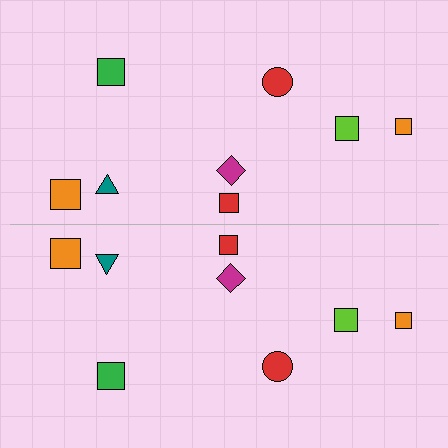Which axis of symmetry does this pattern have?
The pattern has a horizontal axis of symmetry running through the center of the image.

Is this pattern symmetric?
Yes, this pattern has bilateral (reflection) symmetry.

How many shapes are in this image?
There are 16 shapes in this image.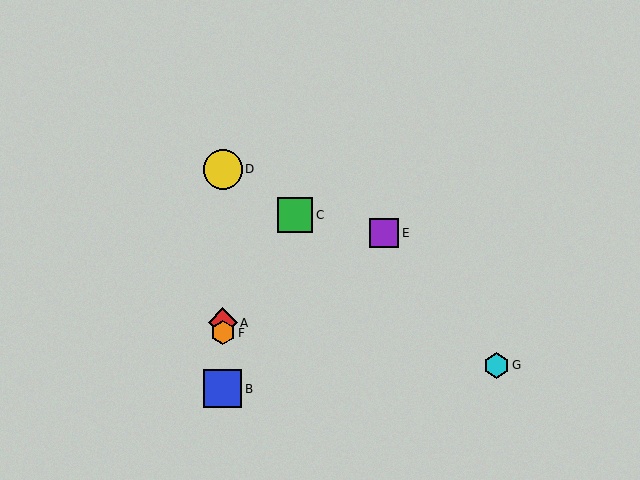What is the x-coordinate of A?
Object A is at x≈223.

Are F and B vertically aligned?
Yes, both are at x≈223.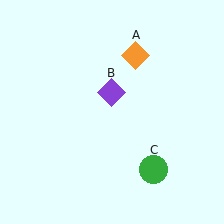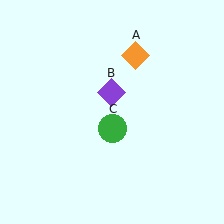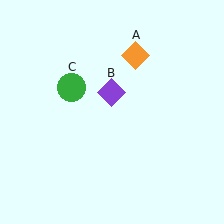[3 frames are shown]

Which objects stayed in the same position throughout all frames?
Orange diamond (object A) and purple diamond (object B) remained stationary.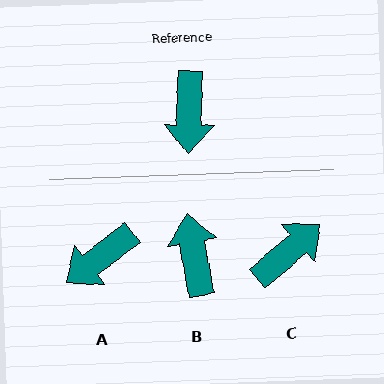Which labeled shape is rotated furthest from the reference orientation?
B, about 168 degrees away.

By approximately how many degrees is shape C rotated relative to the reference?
Approximately 133 degrees counter-clockwise.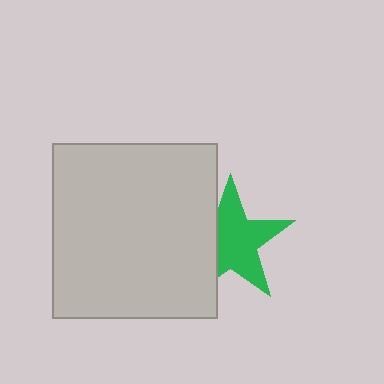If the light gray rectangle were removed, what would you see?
You would see the complete green star.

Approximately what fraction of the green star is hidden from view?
Roughly 31% of the green star is hidden behind the light gray rectangle.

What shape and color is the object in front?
The object in front is a light gray rectangle.